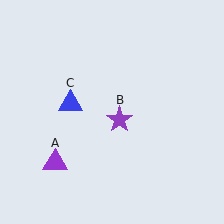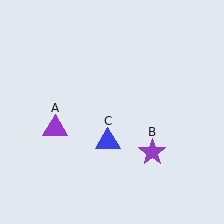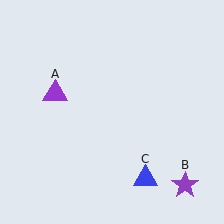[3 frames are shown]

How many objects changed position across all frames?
3 objects changed position: purple triangle (object A), purple star (object B), blue triangle (object C).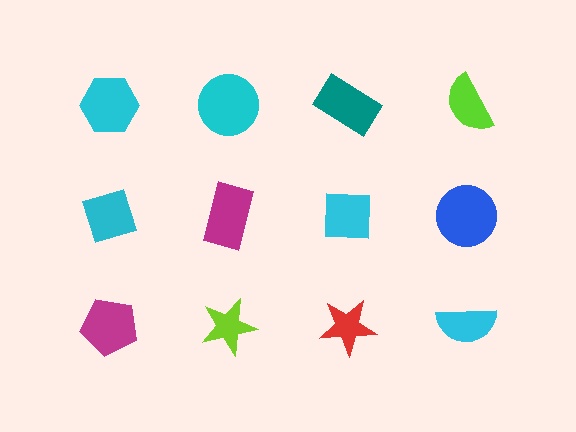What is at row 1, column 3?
A teal rectangle.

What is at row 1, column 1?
A cyan hexagon.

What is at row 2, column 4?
A blue circle.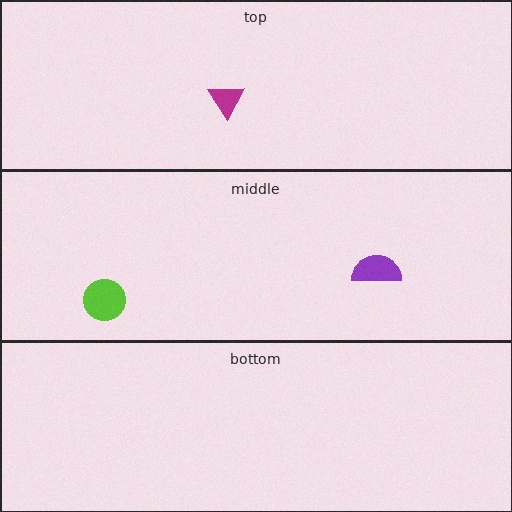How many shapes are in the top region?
1.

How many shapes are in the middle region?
2.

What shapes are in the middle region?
The purple semicircle, the lime circle.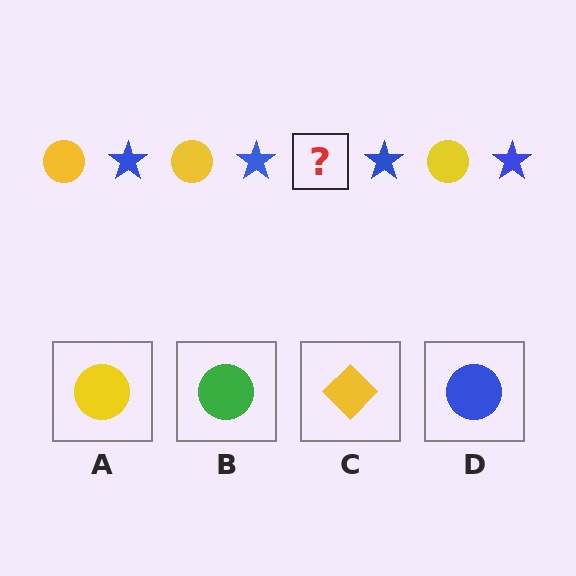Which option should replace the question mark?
Option A.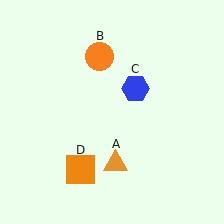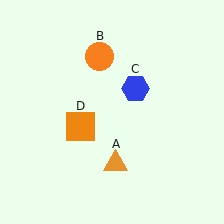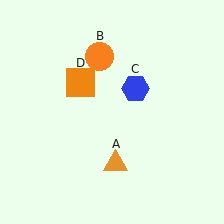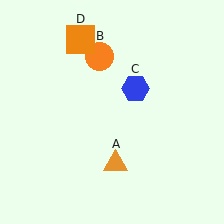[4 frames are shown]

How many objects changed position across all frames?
1 object changed position: orange square (object D).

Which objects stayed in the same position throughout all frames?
Orange triangle (object A) and orange circle (object B) and blue hexagon (object C) remained stationary.